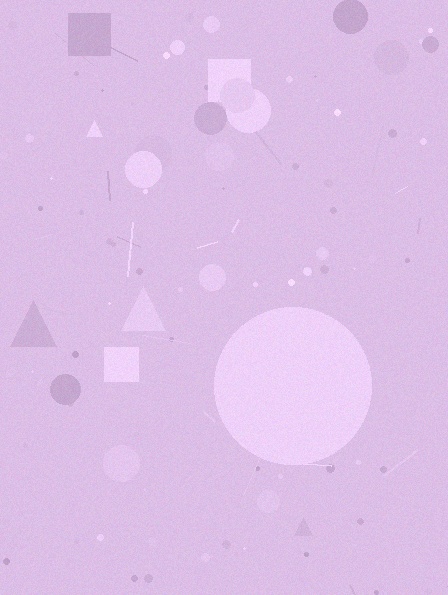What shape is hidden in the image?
A circle is hidden in the image.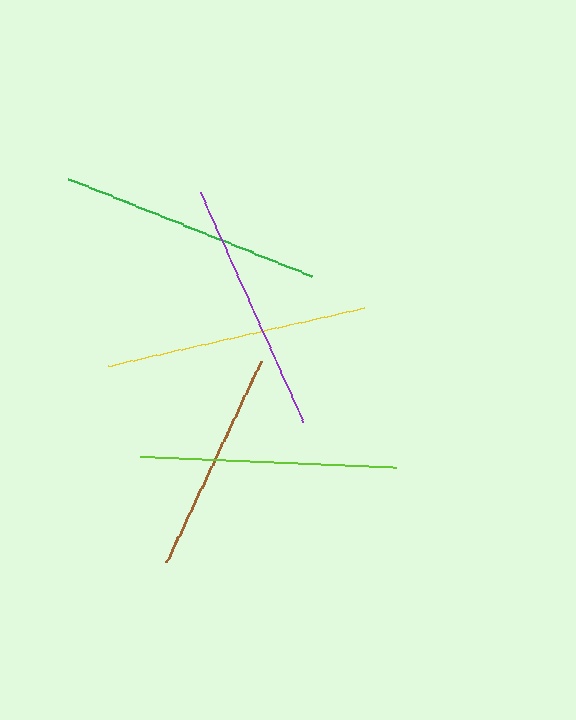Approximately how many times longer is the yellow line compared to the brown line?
The yellow line is approximately 1.2 times the length of the brown line.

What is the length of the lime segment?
The lime segment is approximately 256 pixels long.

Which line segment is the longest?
The yellow line is the longest at approximately 263 pixels.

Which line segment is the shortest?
The brown line is the shortest at approximately 222 pixels.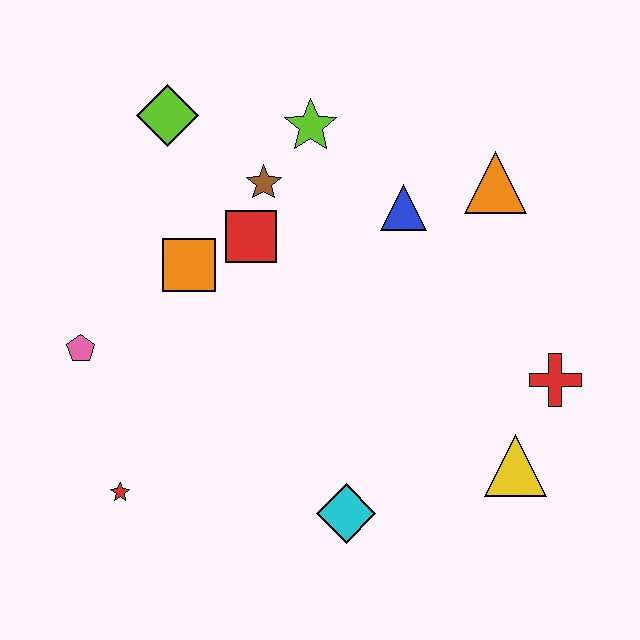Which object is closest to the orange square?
The red square is closest to the orange square.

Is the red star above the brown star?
No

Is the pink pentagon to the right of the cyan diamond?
No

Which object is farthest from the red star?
The orange triangle is farthest from the red star.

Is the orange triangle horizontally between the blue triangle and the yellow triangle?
Yes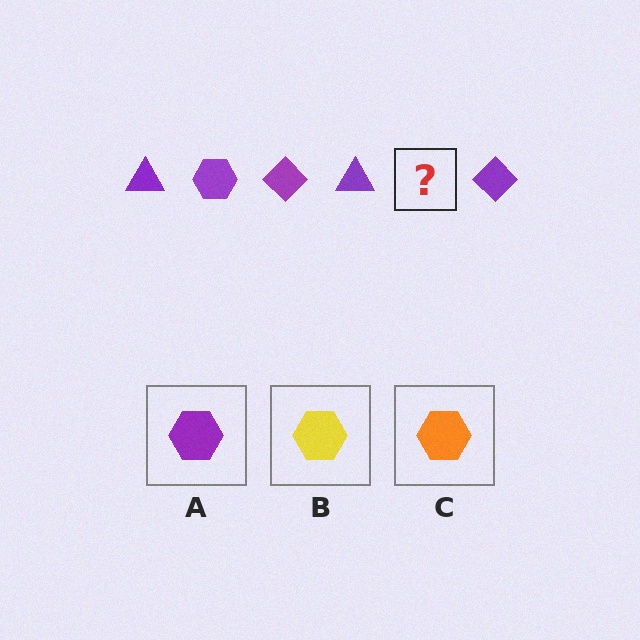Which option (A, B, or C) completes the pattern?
A.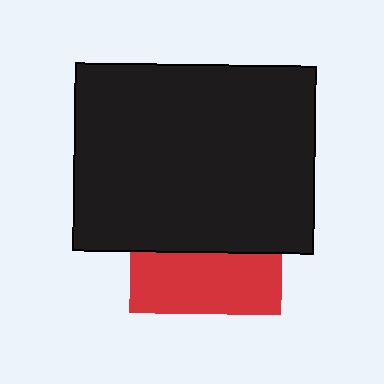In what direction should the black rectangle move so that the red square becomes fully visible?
The black rectangle should move up. That is the shortest direction to clear the overlap and leave the red square fully visible.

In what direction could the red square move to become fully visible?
The red square could move down. That would shift it out from behind the black rectangle entirely.